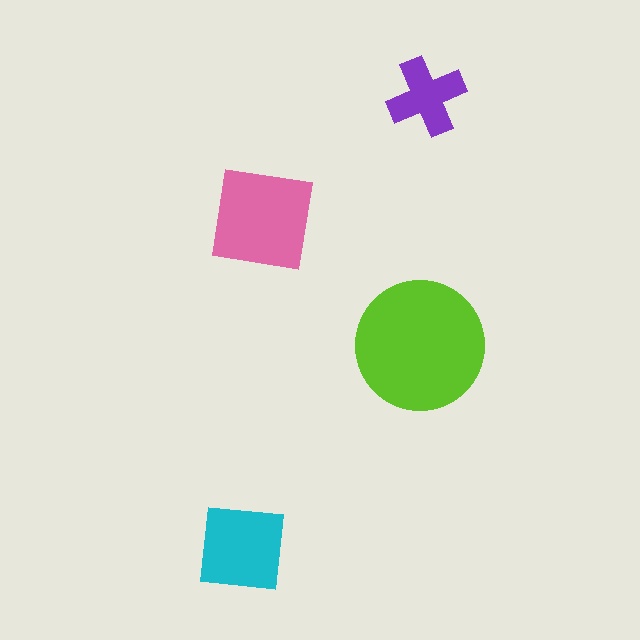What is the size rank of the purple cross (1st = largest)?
4th.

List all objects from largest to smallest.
The lime circle, the pink square, the cyan square, the purple cross.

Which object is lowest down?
The cyan square is bottommost.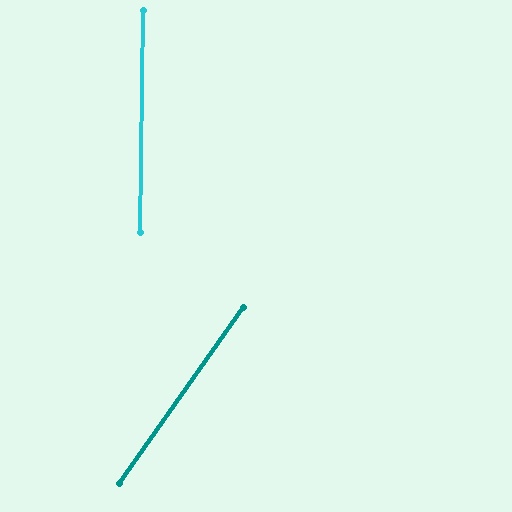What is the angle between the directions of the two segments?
Approximately 34 degrees.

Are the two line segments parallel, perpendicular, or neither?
Neither parallel nor perpendicular — they differ by about 34°.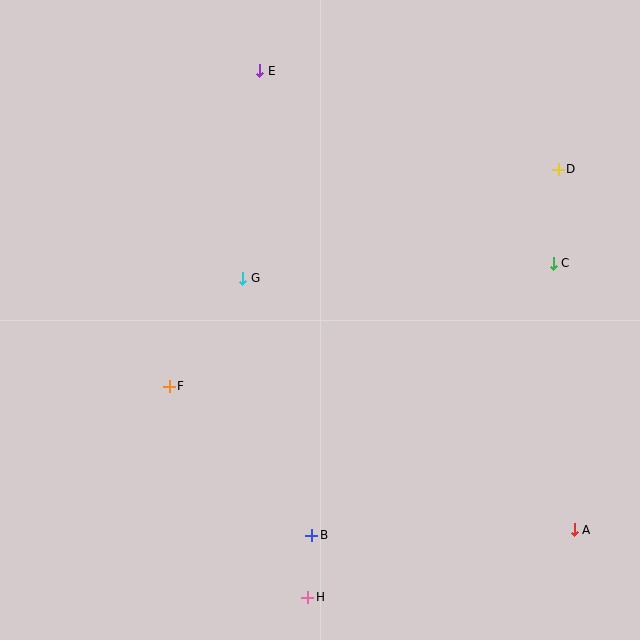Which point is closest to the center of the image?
Point G at (243, 278) is closest to the center.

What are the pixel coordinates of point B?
Point B is at (312, 535).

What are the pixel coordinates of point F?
Point F is at (169, 386).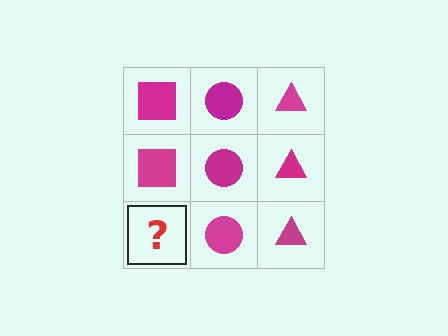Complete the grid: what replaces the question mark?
The question mark should be replaced with a magenta square.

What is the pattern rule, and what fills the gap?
The rule is that each column has a consistent shape. The gap should be filled with a magenta square.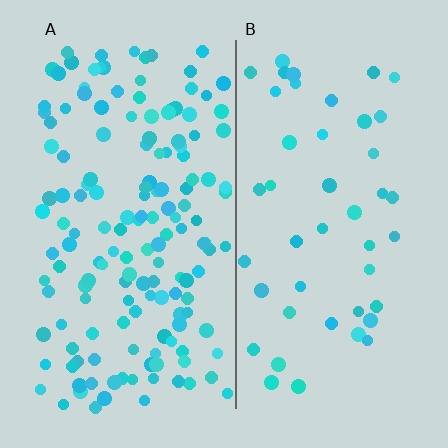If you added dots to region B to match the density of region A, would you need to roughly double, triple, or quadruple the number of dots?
Approximately triple.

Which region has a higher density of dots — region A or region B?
A (the left).